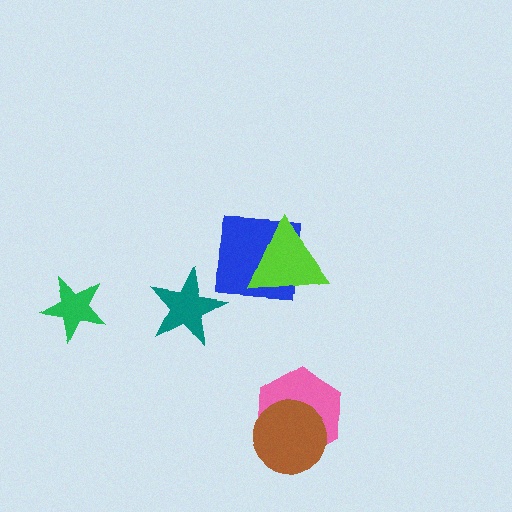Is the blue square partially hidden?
Yes, it is partially covered by another shape.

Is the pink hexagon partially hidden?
Yes, it is partially covered by another shape.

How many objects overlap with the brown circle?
1 object overlaps with the brown circle.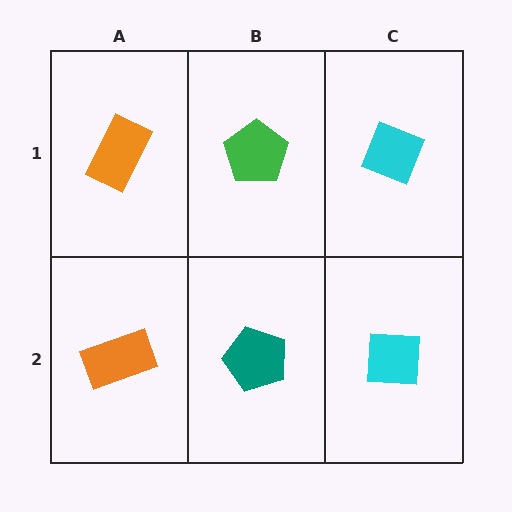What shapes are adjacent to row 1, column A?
An orange rectangle (row 2, column A), a green pentagon (row 1, column B).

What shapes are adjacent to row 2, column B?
A green pentagon (row 1, column B), an orange rectangle (row 2, column A), a cyan square (row 2, column C).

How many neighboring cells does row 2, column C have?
2.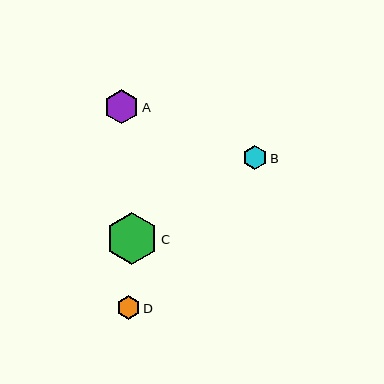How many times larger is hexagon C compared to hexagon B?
Hexagon C is approximately 2.1 times the size of hexagon B.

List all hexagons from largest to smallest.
From largest to smallest: C, A, B, D.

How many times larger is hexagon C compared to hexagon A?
Hexagon C is approximately 1.5 times the size of hexagon A.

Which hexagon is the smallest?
Hexagon D is the smallest with a size of approximately 24 pixels.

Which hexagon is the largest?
Hexagon C is the largest with a size of approximately 52 pixels.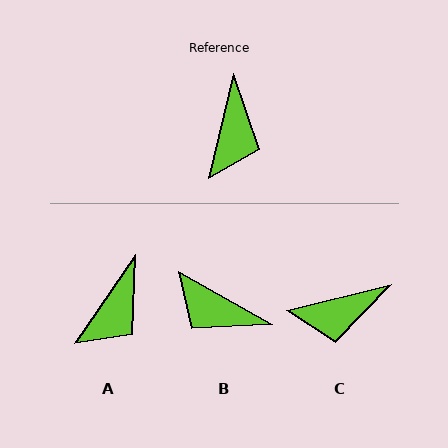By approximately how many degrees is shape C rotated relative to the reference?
Approximately 63 degrees clockwise.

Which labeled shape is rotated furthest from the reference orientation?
B, about 106 degrees away.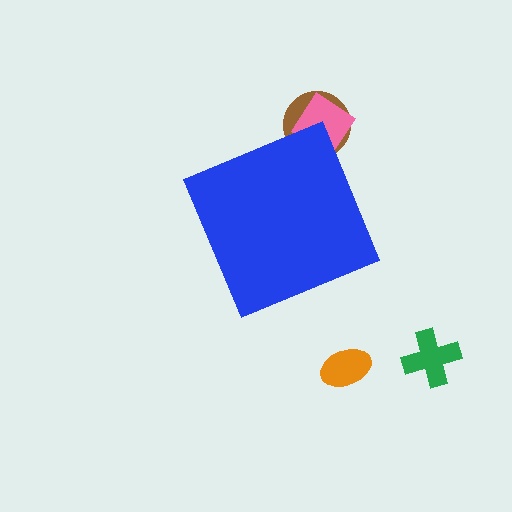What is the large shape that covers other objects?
A blue diamond.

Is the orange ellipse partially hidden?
No, the orange ellipse is fully visible.